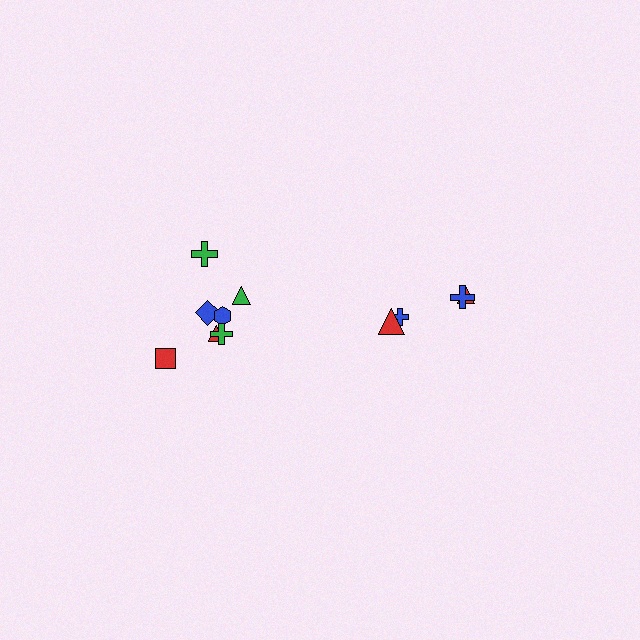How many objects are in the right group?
There are 4 objects.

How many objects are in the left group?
There are 7 objects.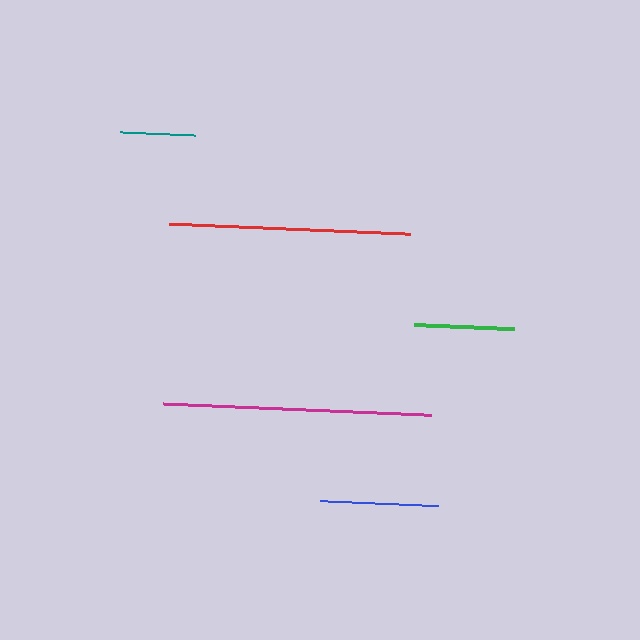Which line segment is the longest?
The magenta line is the longest at approximately 268 pixels.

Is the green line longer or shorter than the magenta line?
The magenta line is longer than the green line.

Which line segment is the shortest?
The teal line is the shortest at approximately 75 pixels.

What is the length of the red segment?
The red segment is approximately 241 pixels long.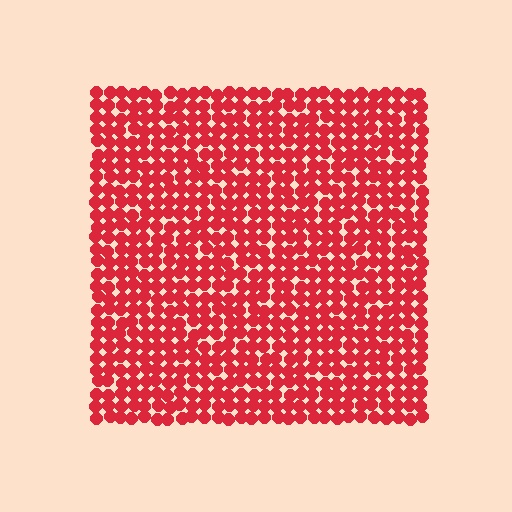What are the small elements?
The small elements are circles.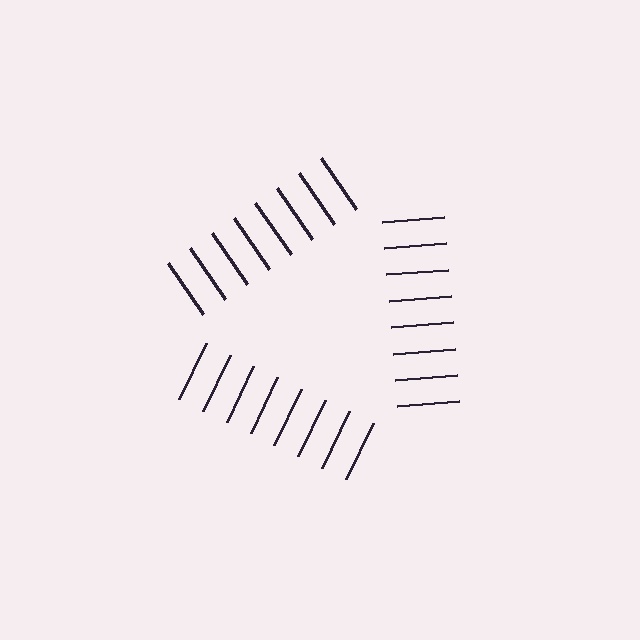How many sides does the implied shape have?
3 sides — the line-ends trace a triangle.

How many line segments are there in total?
24 — 8 along each of the 3 edges.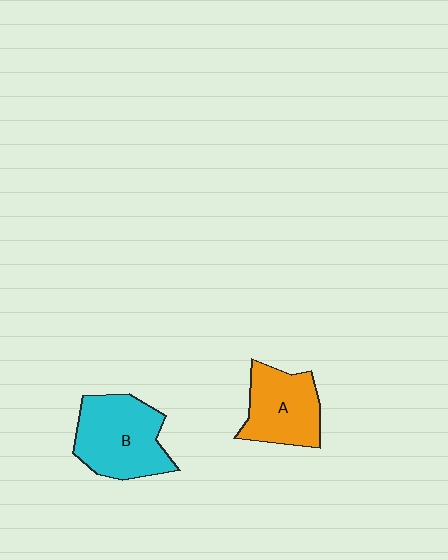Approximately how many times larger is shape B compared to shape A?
Approximately 1.3 times.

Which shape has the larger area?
Shape B (cyan).